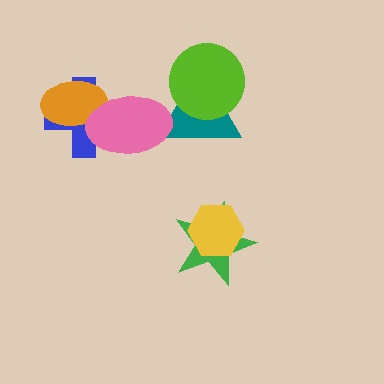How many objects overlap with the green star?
1 object overlaps with the green star.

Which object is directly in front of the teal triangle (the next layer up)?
The pink ellipse is directly in front of the teal triangle.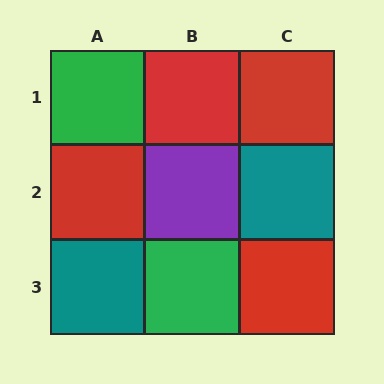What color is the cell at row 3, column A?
Teal.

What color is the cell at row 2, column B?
Purple.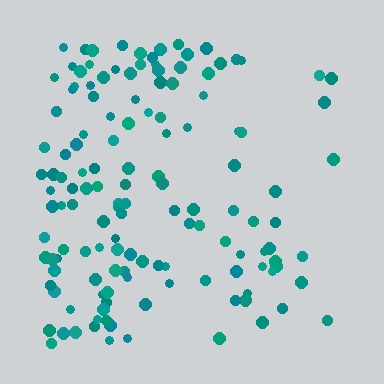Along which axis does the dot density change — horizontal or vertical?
Horizontal.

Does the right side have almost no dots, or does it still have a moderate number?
Still a moderate number, just noticeably fewer than the left.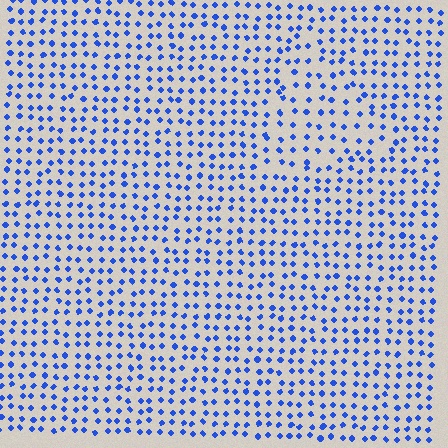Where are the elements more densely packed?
The elements are more densely packed outside the triangle boundary.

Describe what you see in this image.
The image contains small blue elements arranged at two different densities. A triangle-shaped region is visible where the elements are less densely packed than the surrounding area.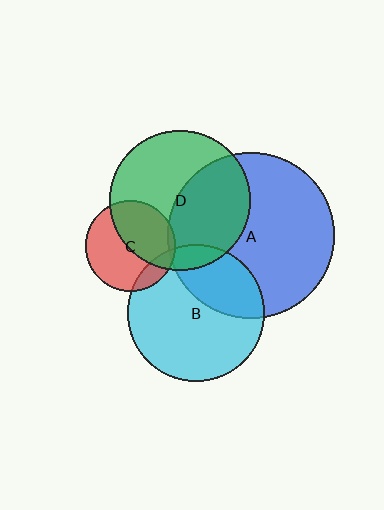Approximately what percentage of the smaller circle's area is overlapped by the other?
Approximately 10%.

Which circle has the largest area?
Circle A (blue).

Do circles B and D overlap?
Yes.